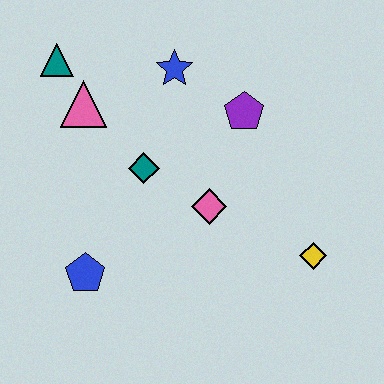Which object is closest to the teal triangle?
The pink triangle is closest to the teal triangle.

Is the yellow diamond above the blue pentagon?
Yes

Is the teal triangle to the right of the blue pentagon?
No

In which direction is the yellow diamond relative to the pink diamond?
The yellow diamond is to the right of the pink diamond.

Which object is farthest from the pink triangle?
The yellow diamond is farthest from the pink triangle.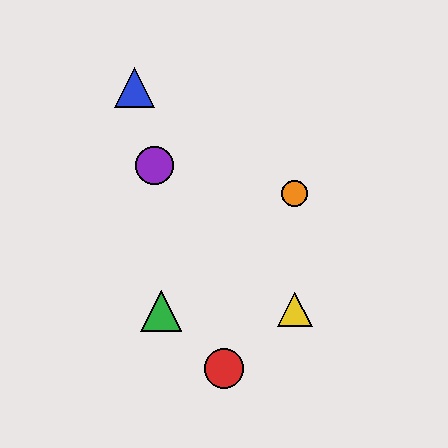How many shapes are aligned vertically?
2 shapes (the yellow triangle, the orange circle) are aligned vertically.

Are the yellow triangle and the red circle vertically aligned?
No, the yellow triangle is at x≈295 and the red circle is at x≈224.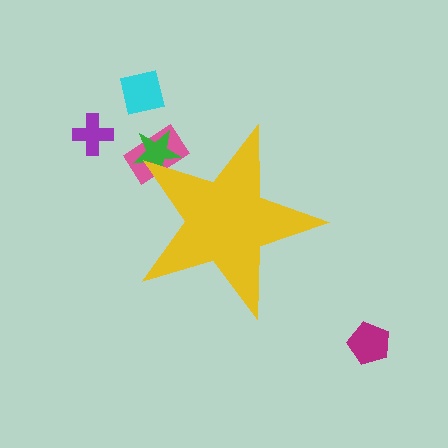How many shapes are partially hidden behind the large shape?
2 shapes are partially hidden.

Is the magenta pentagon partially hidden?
No, the magenta pentagon is fully visible.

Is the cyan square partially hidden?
No, the cyan square is fully visible.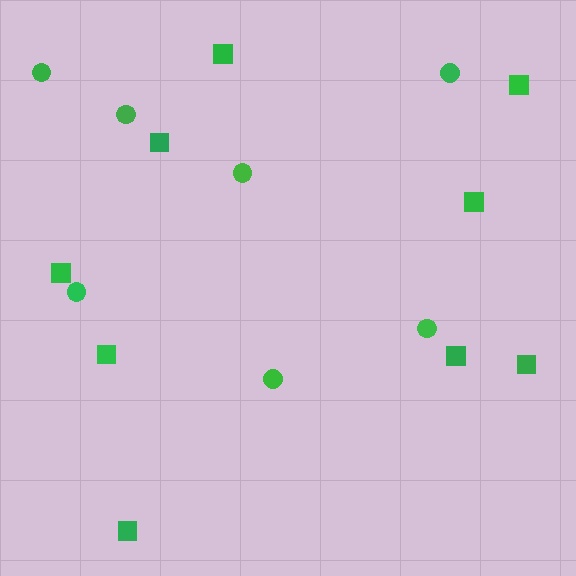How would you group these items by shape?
There are 2 groups: one group of circles (7) and one group of squares (9).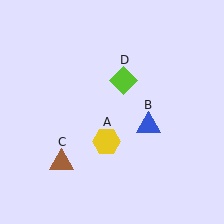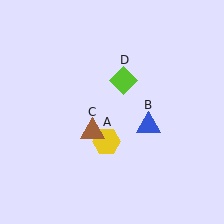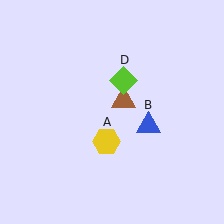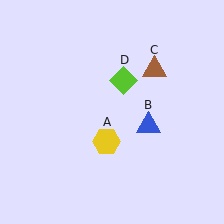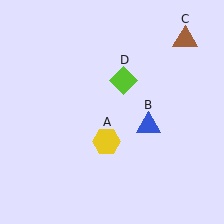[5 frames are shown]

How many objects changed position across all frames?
1 object changed position: brown triangle (object C).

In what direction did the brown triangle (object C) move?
The brown triangle (object C) moved up and to the right.